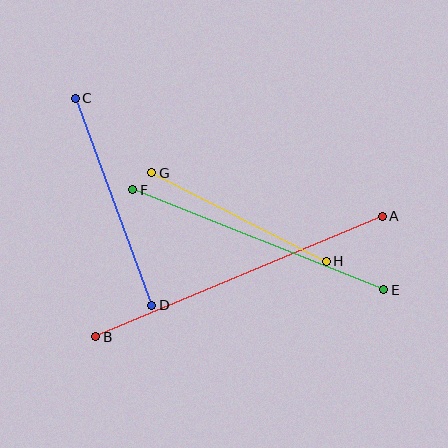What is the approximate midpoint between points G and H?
The midpoint is at approximately (239, 217) pixels.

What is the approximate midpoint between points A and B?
The midpoint is at approximately (239, 276) pixels.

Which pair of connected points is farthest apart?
Points A and B are farthest apart.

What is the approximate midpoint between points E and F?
The midpoint is at approximately (258, 240) pixels.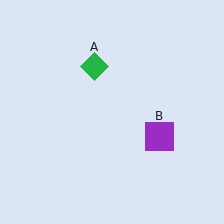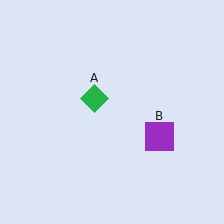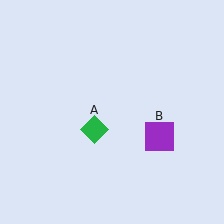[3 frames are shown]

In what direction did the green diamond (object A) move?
The green diamond (object A) moved down.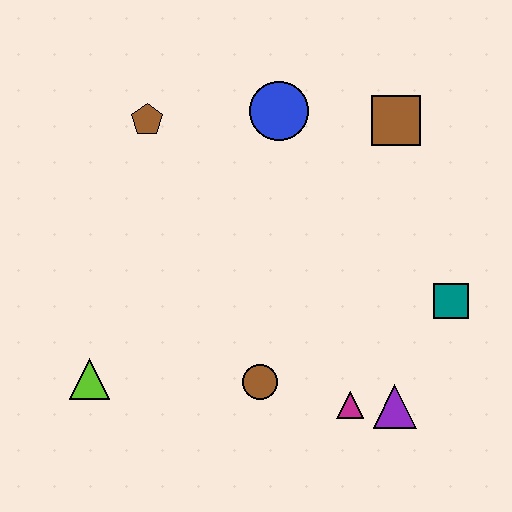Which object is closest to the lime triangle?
The brown circle is closest to the lime triangle.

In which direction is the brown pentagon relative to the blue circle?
The brown pentagon is to the left of the blue circle.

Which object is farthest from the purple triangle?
The brown pentagon is farthest from the purple triangle.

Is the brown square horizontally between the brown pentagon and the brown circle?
No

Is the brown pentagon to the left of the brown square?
Yes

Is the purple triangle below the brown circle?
Yes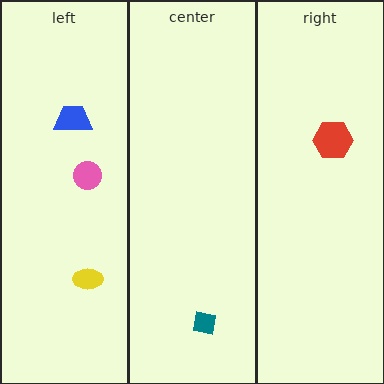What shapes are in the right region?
The red hexagon.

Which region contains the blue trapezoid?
The left region.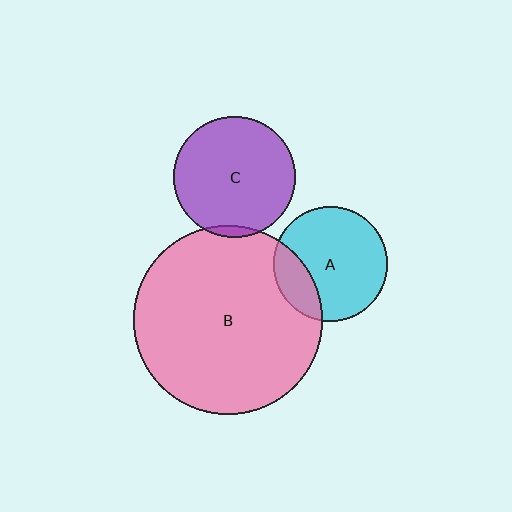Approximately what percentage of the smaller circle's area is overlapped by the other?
Approximately 5%.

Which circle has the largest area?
Circle B (pink).